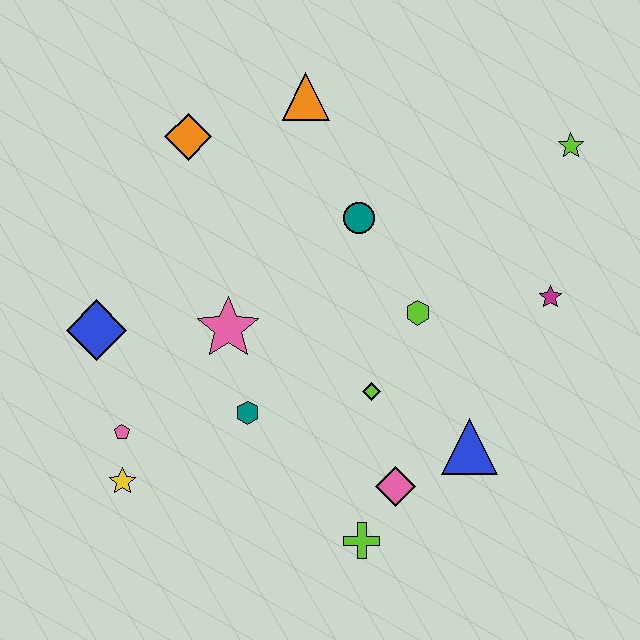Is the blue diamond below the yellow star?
No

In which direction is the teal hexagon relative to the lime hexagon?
The teal hexagon is to the left of the lime hexagon.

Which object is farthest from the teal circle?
The yellow star is farthest from the teal circle.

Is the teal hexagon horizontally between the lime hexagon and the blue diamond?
Yes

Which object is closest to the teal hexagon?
The pink star is closest to the teal hexagon.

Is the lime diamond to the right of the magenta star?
No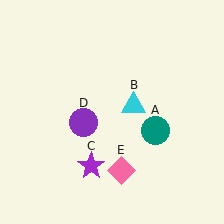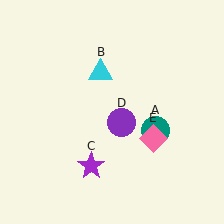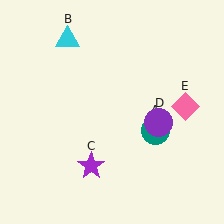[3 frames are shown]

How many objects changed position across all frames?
3 objects changed position: cyan triangle (object B), purple circle (object D), pink diamond (object E).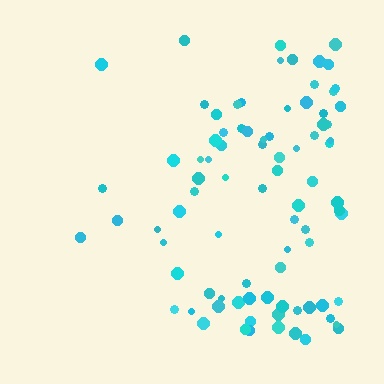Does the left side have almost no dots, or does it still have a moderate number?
Still a moderate number, just noticeably fewer than the right.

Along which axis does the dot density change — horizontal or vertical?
Horizontal.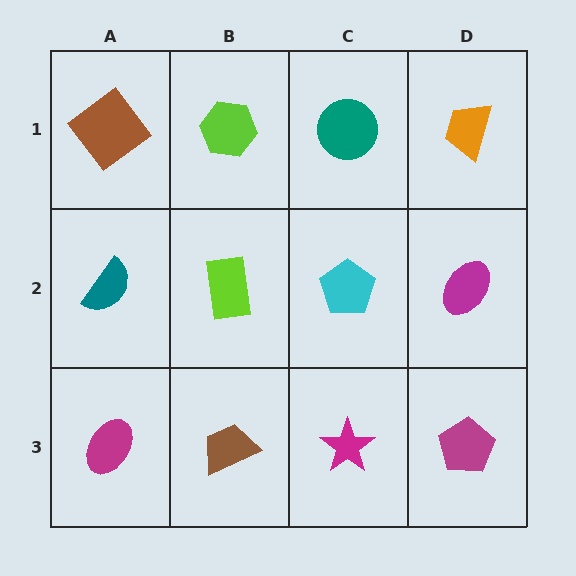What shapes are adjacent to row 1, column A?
A teal semicircle (row 2, column A), a lime hexagon (row 1, column B).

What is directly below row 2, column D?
A magenta pentagon.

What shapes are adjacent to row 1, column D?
A magenta ellipse (row 2, column D), a teal circle (row 1, column C).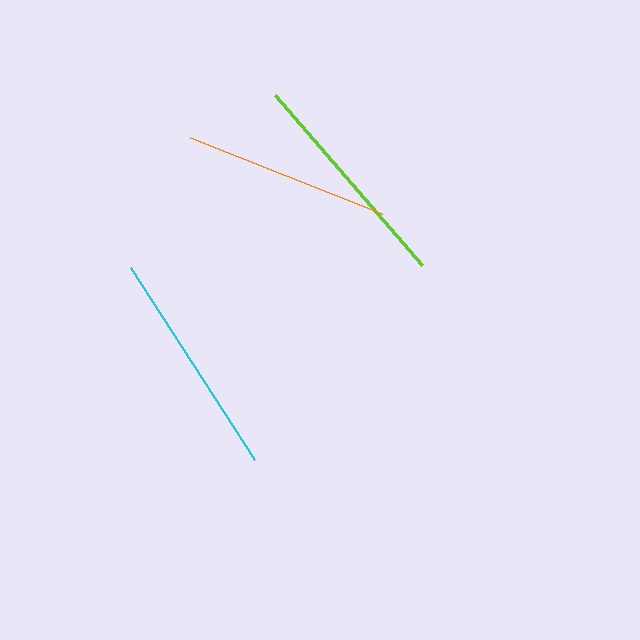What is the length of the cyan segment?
The cyan segment is approximately 229 pixels long.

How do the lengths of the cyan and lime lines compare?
The cyan and lime lines are approximately the same length.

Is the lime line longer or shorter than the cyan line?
The cyan line is longer than the lime line.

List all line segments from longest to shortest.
From longest to shortest: cyan, lime, orange.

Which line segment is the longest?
The cyan line is the longest at approximately 229 pixels.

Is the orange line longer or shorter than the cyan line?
The cyan line is longer than the orange line.